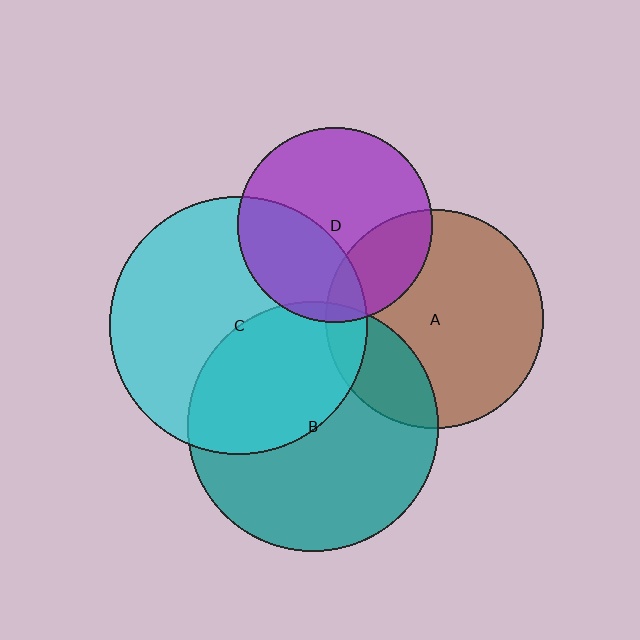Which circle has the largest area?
Circle C (cyan).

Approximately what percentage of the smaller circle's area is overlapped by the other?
Approximately 10%.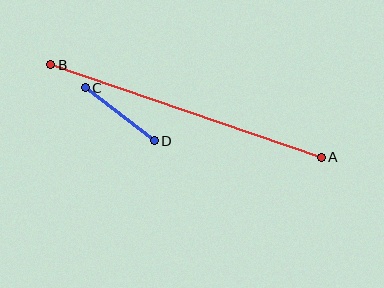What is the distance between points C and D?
The distance is approximately 87 pixels.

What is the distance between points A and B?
The distance is approximately 286 pixels.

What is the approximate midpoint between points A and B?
The midpoint is at approximately (186, 111) pixels.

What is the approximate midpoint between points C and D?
The midpoint is at approximately (120, 114) pixels.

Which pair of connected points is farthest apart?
Points A and B are farthest apart.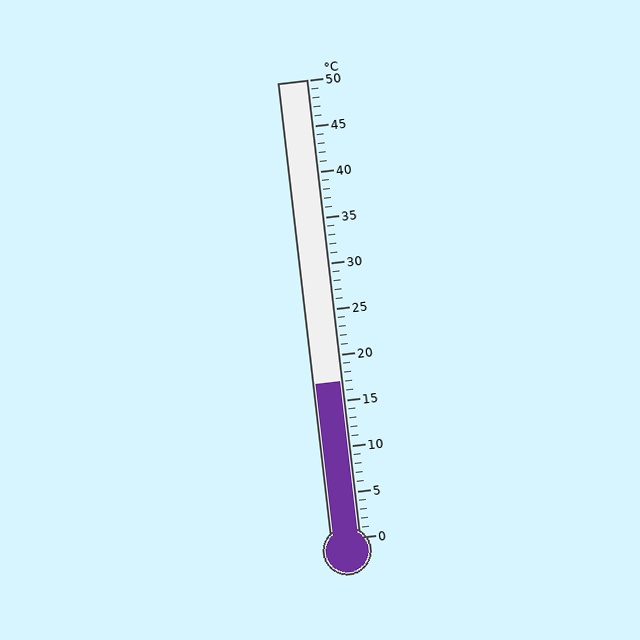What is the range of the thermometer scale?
The thermometer scale ranges from 0°C to 50°C.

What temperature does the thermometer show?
The thermometer shows approximately 17°C.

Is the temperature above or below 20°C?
The temperature is below 20°C.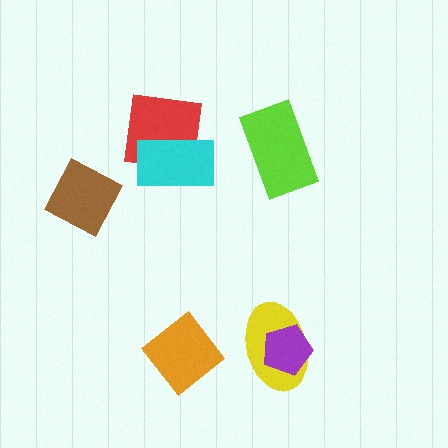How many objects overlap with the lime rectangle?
0 objects overlap with the lime rectangle.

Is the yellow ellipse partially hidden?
Yes, it is partially covered by another shape.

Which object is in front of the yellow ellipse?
The purple pentagon is in front of the yellow ellipse.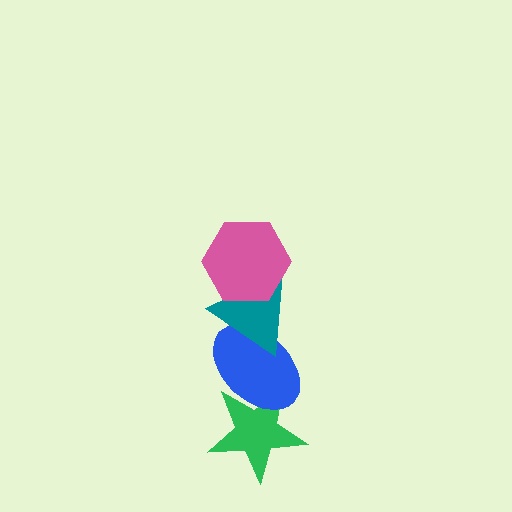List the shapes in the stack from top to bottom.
From top to bottom: the pink hexagon, the teal triangle, the blue ellipse, the green star.